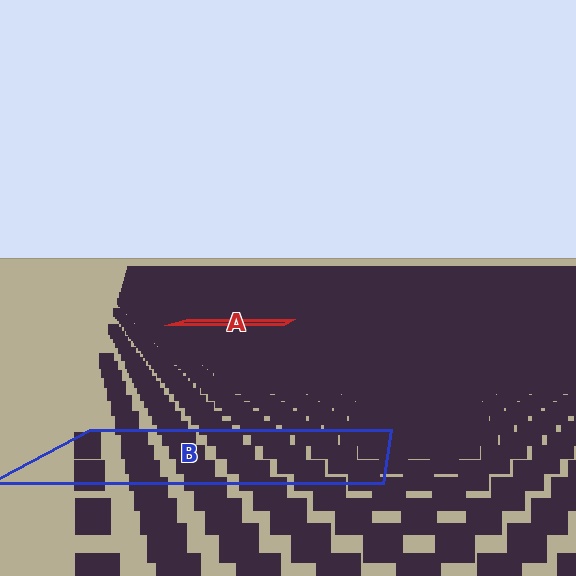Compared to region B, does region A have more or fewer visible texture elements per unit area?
Region A has more texture elements per unit area — they are packed more densely because it is farther away.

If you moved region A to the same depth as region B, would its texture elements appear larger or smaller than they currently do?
They would appear larger. At a closer depth, the same texture elements are projected at a bigger on-screen size.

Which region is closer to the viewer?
Region B is closer. The texture elements there are larger and more spread out.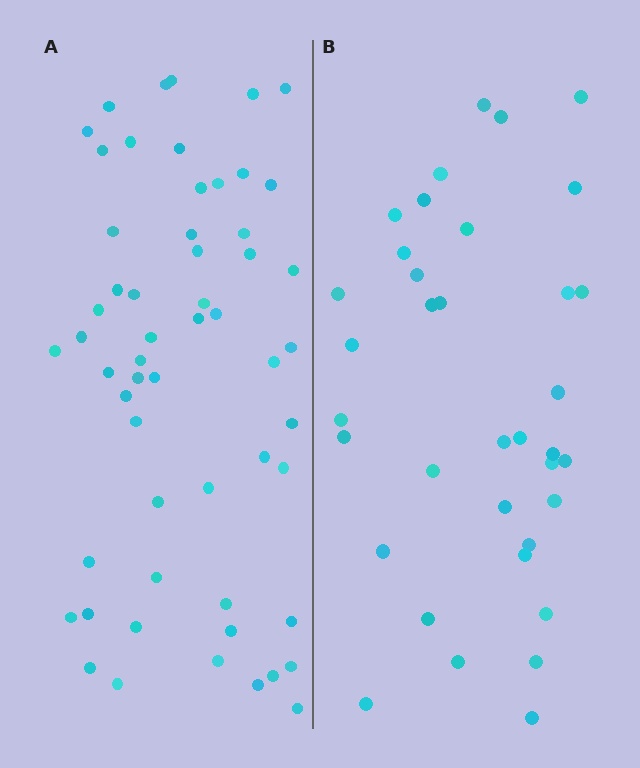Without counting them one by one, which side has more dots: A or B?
Region A (the left region) has more dots.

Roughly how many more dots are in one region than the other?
Region A has approximately 20 more dots than region B.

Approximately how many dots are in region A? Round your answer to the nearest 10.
About 60 dots. (The exact count is 56, which rounds to 60.)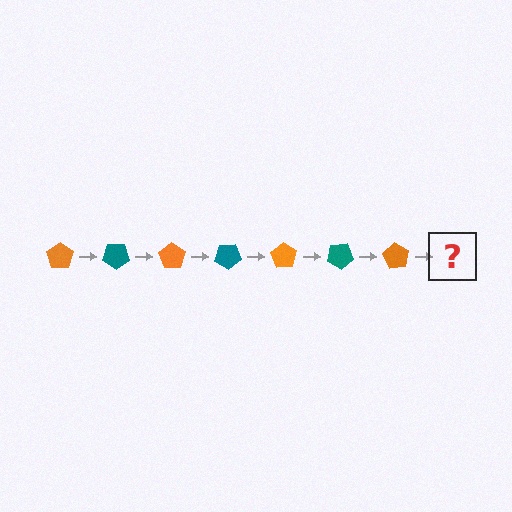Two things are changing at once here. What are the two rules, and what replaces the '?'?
The two rules are that it rotates 35 degrees each step and the color cycles through orange and teal. The '?' should be a teal pentagon, rotated 245 degrees from the start.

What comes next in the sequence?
The next element should be a teal pentagon, rotated 245 degrees from the start.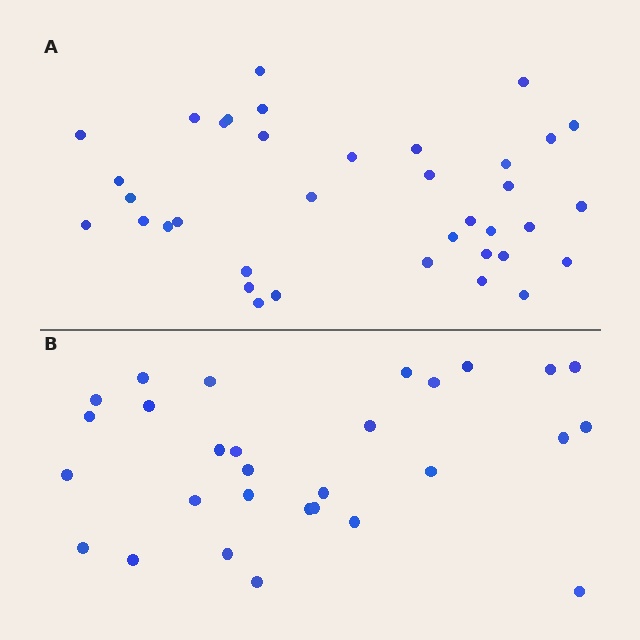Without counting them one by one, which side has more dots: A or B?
Region A (the top region) has more dots.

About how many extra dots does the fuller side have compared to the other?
Region A has roughly 8 or so more dots than region B.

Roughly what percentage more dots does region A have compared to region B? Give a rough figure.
About 30% more.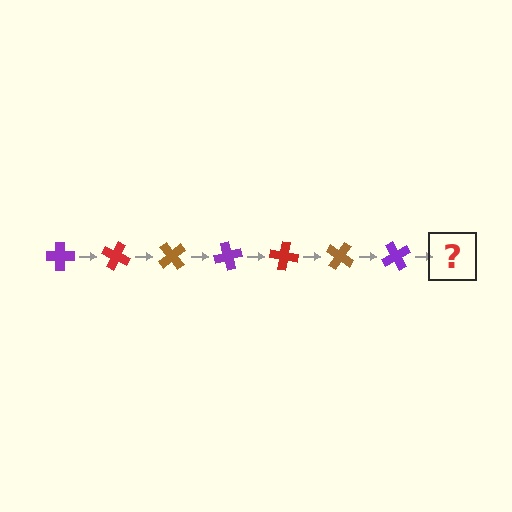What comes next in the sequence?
The next element should be a red cross, rotated 175 degrees from the start.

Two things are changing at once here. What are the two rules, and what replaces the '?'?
The two rules are that it rotates 25 degrees each step and the color cycles through purple, red, and brown. The '?' should be a red cross, rotated 175 degrees from the start.